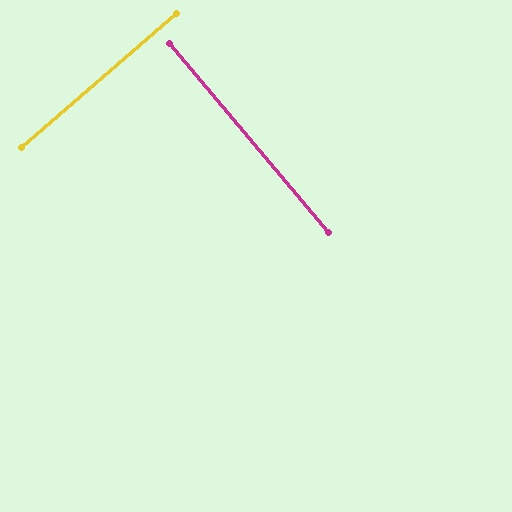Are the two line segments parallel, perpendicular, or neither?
Perpendicular — they meet at approximately 89°.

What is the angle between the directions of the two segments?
Approximately 89 degrees.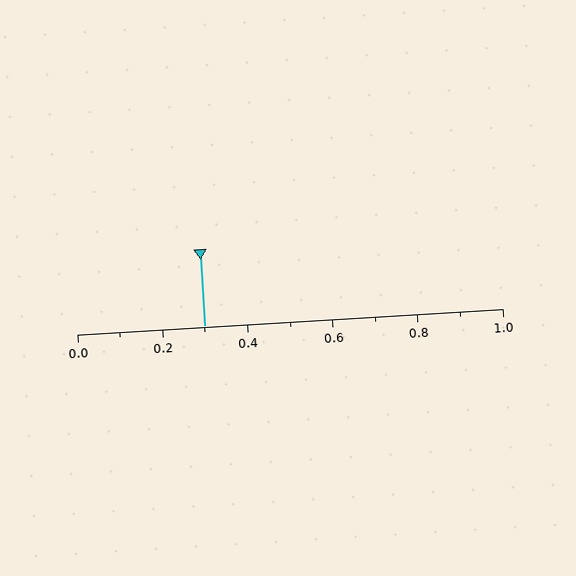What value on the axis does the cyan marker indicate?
The marker indicates approximately 0.3.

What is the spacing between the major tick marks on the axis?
The major ticks are spaced 0.2 apart.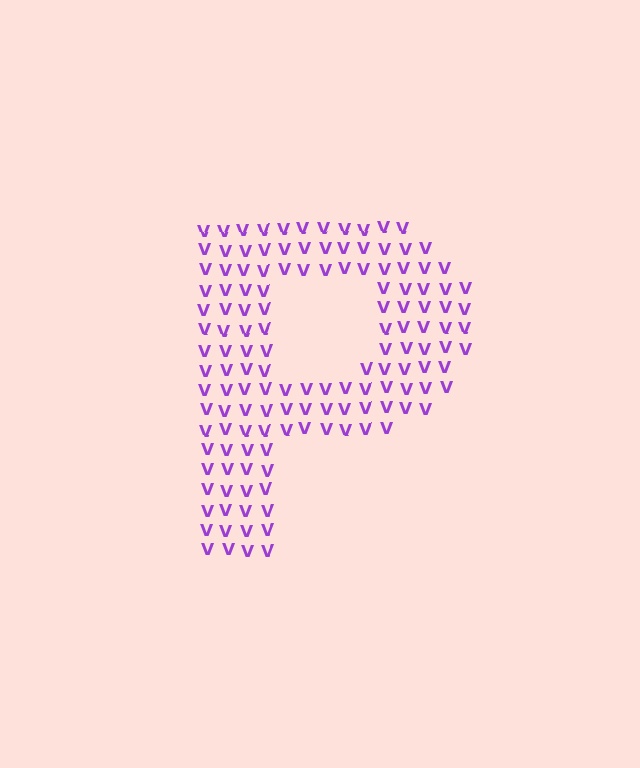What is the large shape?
The large shape is the letter P.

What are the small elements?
The small elements are letter V's.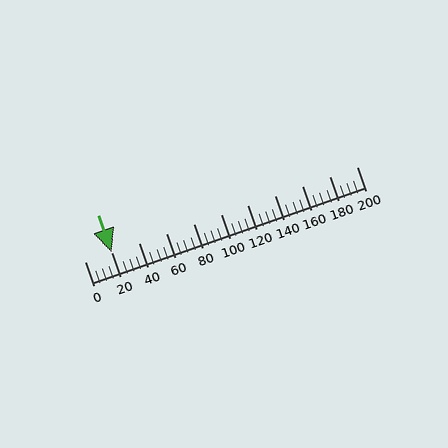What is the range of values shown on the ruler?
The ruler shows values from 0 to 200.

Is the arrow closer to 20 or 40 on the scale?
The arrow is closer to 20.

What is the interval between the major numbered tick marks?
The major tick marks are spaced 20 units apart.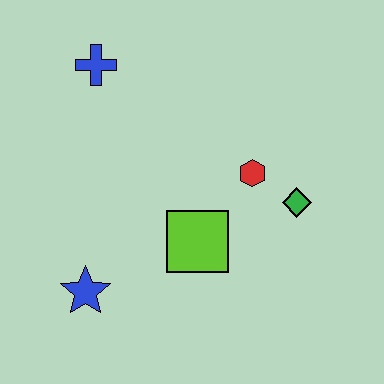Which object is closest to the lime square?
The red hexagon is closest to the lime square.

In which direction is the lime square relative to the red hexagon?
The lime square is below the red hexagon.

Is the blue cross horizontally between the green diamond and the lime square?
No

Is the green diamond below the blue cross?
Yes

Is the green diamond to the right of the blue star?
Yes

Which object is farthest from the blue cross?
The green diamond is farthest from the blue cross.